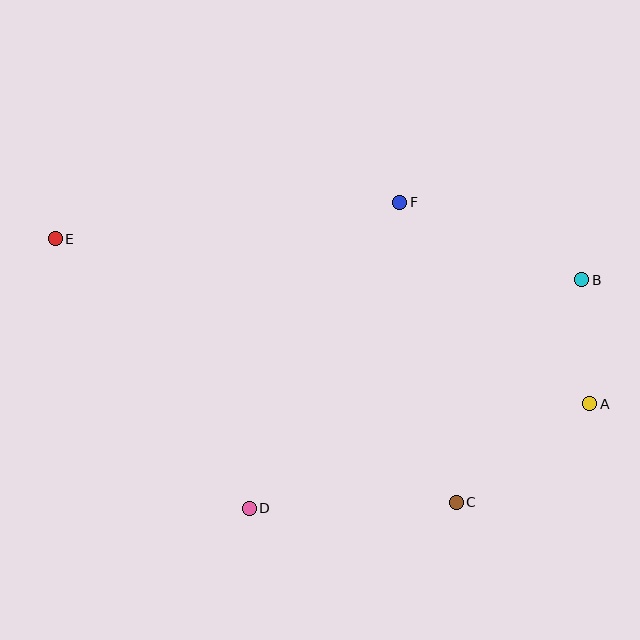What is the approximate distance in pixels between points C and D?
The distance between C and D is approximately 207 pixels.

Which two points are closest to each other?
Points A and B are closest to each other.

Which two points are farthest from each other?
Points A and E are farthest from each other.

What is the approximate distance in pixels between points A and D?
The distance between A and D is approximately 356 pixels.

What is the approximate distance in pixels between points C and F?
The distance between C and F is approximately 305 pixels.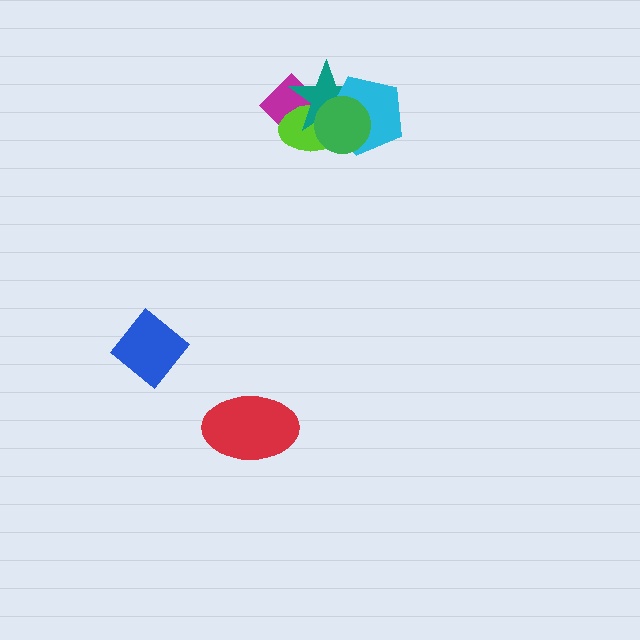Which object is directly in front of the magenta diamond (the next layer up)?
The lime ellipse is directly in front of the magenta diamond.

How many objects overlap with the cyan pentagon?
3 objects overlap with the cyan pentagon.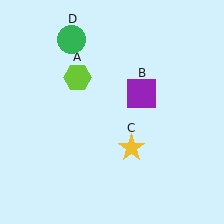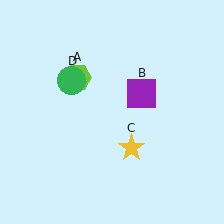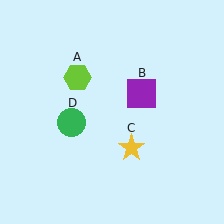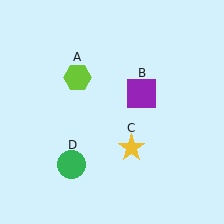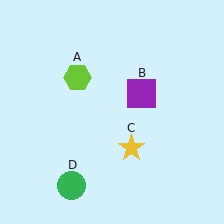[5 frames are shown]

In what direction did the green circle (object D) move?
The green circle (object D) moved down.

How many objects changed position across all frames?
1 object changed position: green circle (object D).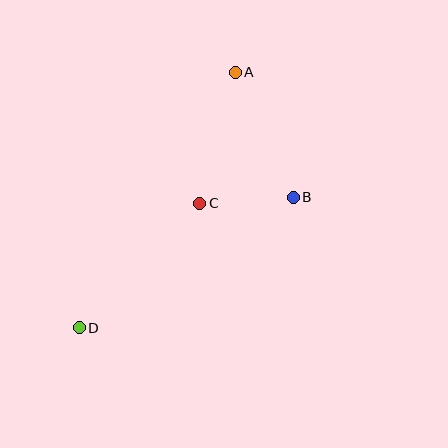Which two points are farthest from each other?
Points A and D are farthest from each other.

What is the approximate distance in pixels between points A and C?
The distance between A and C is approximately 136 pixels.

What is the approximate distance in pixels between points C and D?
The distance between C and D is approximately 173 pixels.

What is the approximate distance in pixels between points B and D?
The distance between B and D is approximately 251 pixels.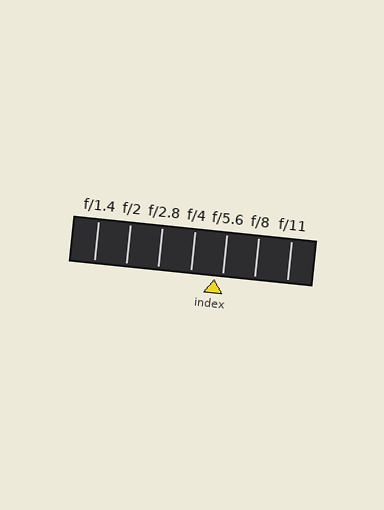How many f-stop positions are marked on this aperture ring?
There are 7 f-stop positions marked.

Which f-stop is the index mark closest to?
The index mark is closest to f/5.6.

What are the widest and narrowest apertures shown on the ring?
The widest aperture shown is f/1.4 and the narrowest is f/11.